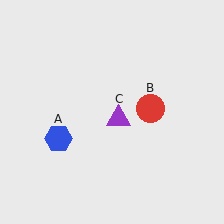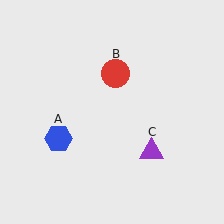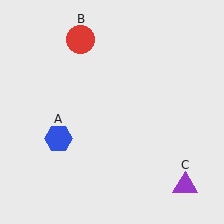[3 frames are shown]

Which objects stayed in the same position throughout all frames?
Blue hexagon (object A) remained stationary.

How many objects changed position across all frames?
2 objects changed position: red circle (object B), purple triangle (object C).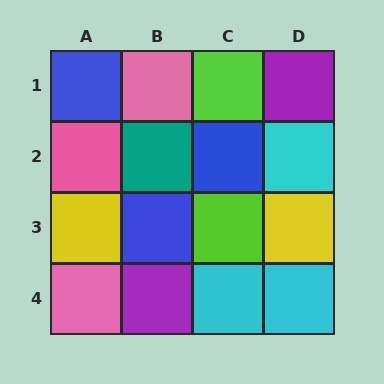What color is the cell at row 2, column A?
Pink.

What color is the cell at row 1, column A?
Blue.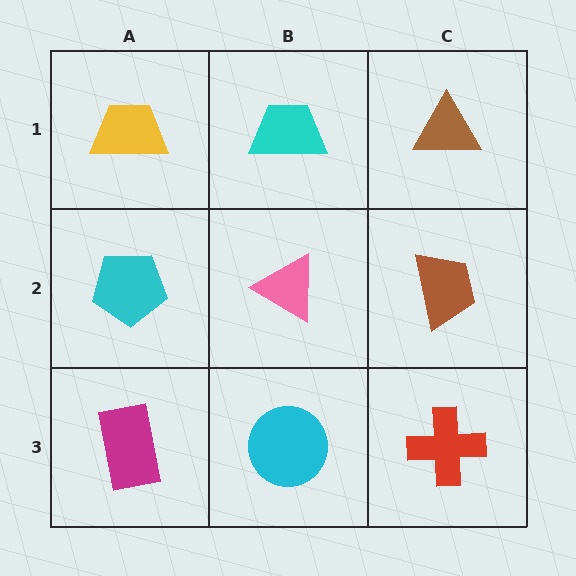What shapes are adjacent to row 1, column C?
A brown trapezoid (row 2, column C), a cyan trapezoid (row 1, column B).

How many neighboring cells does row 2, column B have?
4.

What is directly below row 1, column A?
A cyan pentagon.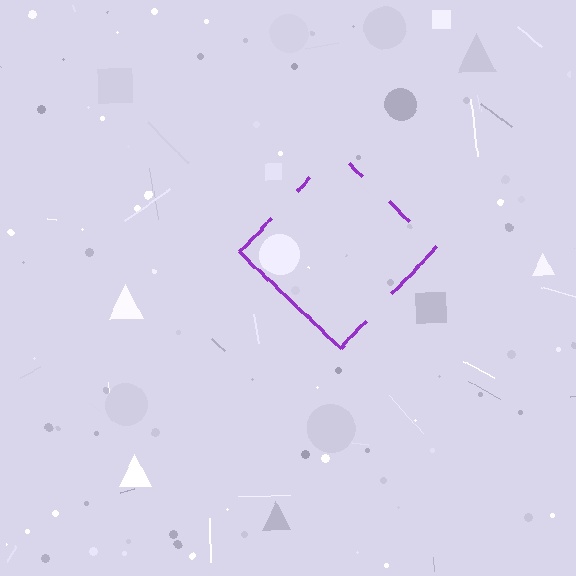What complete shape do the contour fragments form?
The contour fragments form a diamond.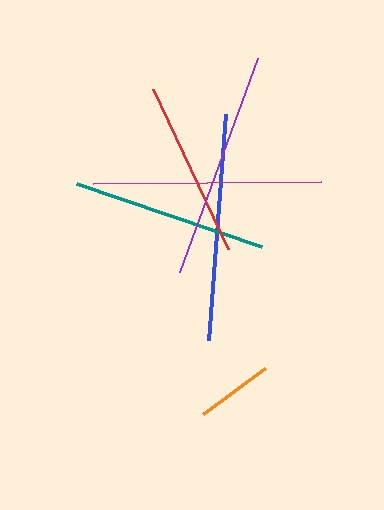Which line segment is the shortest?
The orange line is the shortest at approximately 77 pixels.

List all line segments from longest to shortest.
From longest to shortest: magenta, purple, blue, teal, red, orange.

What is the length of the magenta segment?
The magenta segment is approximately 228 pixels long.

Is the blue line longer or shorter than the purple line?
The purple line is longer than the blue line.